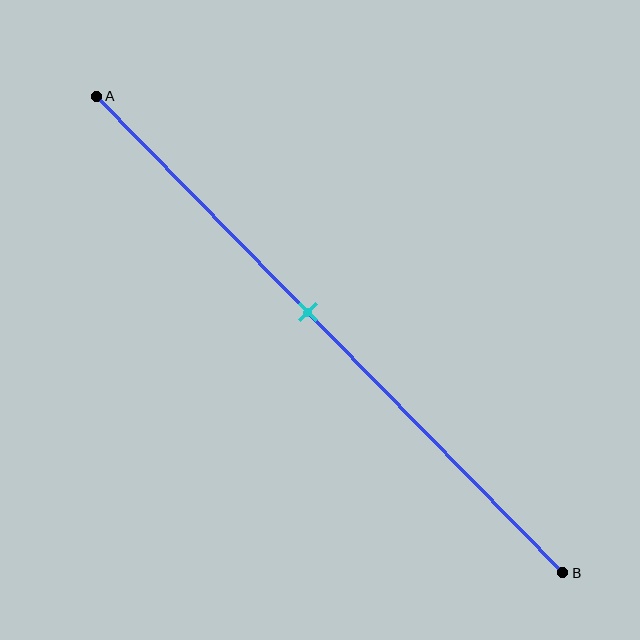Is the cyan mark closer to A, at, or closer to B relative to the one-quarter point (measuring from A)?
The cyan mark is closer to point B than the one-quarter point of segment AB.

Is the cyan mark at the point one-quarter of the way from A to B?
No, the mark is at about 45% from A, not at the 25% one-quarter point.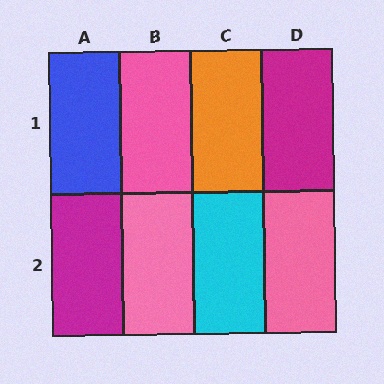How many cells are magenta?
2 cells are magenta.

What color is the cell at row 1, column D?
Magenta.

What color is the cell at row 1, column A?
Blue.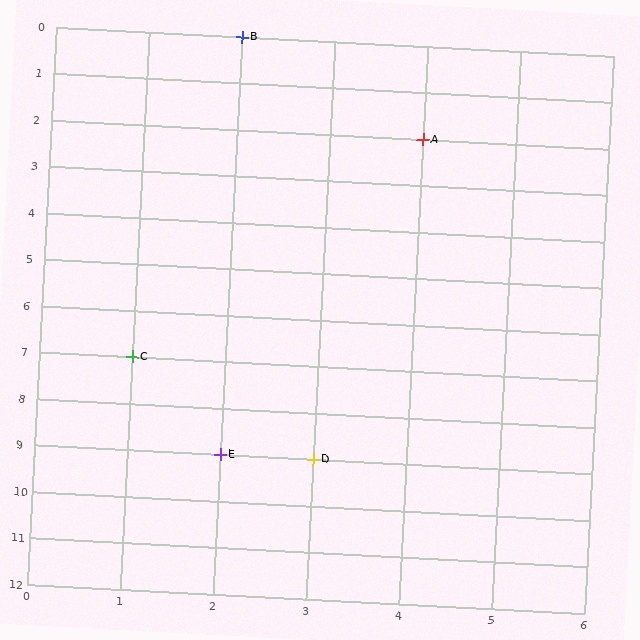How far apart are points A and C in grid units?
Points A and C are 3 columns and 5 rows apart (about 5.8 grid units diagonally).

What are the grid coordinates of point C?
Point C is at grid coordinates (1, 7).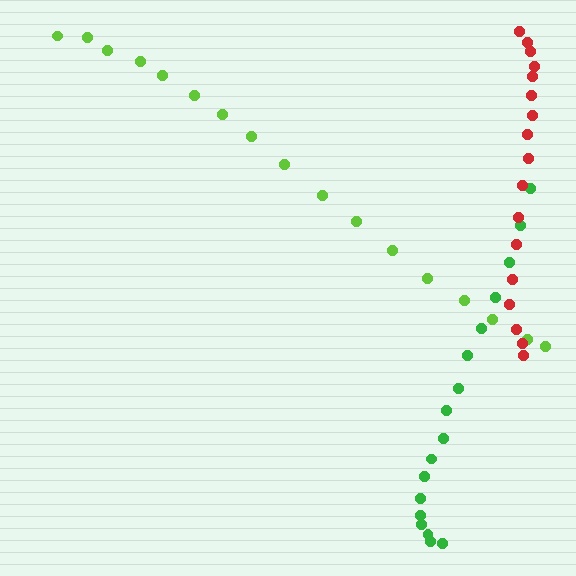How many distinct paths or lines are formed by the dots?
There are 3 distinct paths.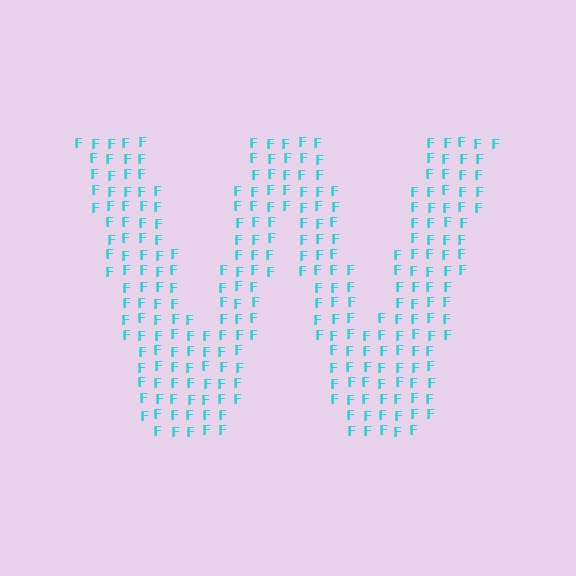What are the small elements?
The small elements are letter F's.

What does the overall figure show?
The overall figure shows the letter W.